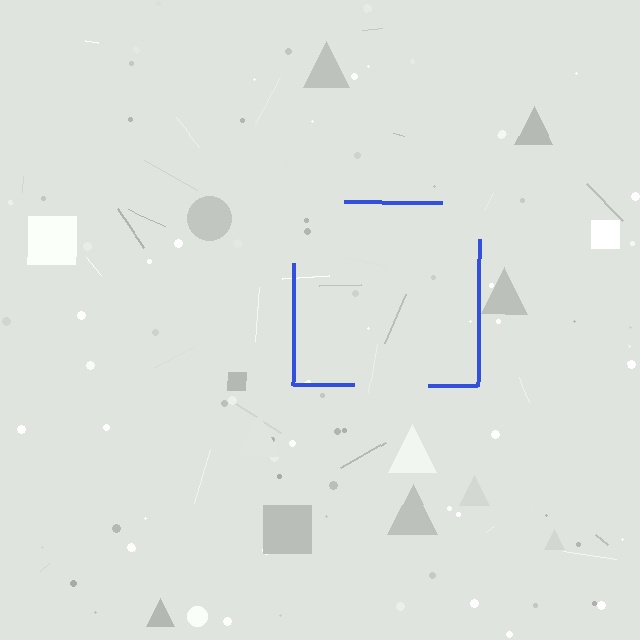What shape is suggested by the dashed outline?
The dashed outline suggests a square.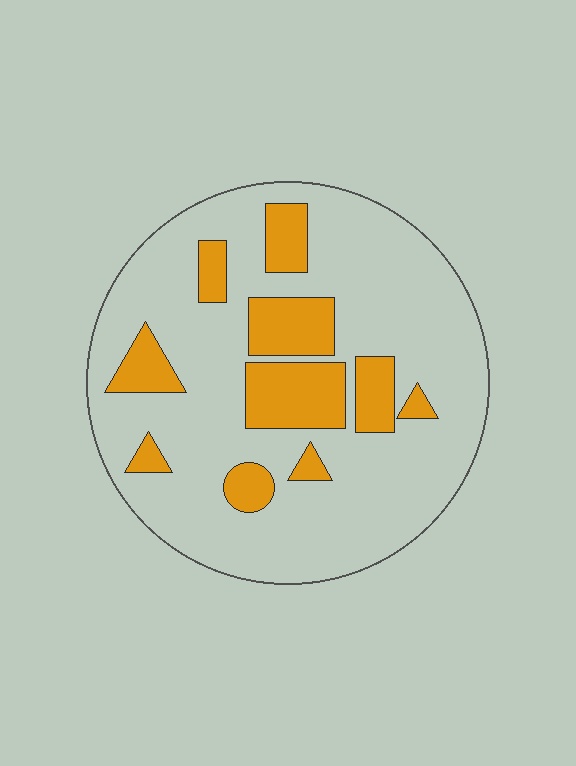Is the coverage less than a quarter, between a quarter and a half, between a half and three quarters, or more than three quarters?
Less than a quarter.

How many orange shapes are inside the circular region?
10.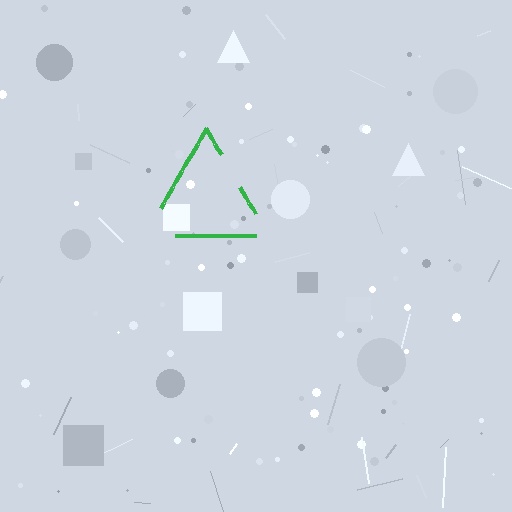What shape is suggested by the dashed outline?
The dashed outline suggests a triangle.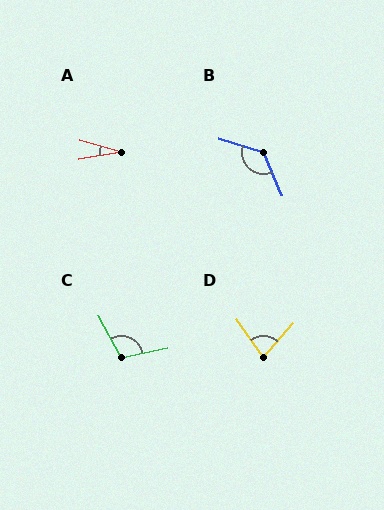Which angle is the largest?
B, at approximately 131 degrees.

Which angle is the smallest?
A, at approximately 26 degrees.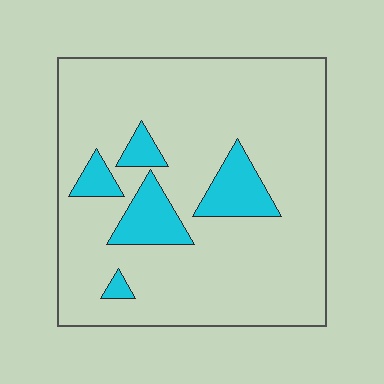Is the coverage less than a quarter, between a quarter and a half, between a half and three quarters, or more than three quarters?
Less than a quarter.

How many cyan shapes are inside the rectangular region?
5.